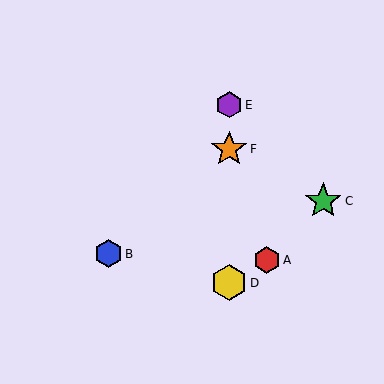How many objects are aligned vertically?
3 objects (D, E, F) are aligned vertically.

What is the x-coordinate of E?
Object E is at x≈229.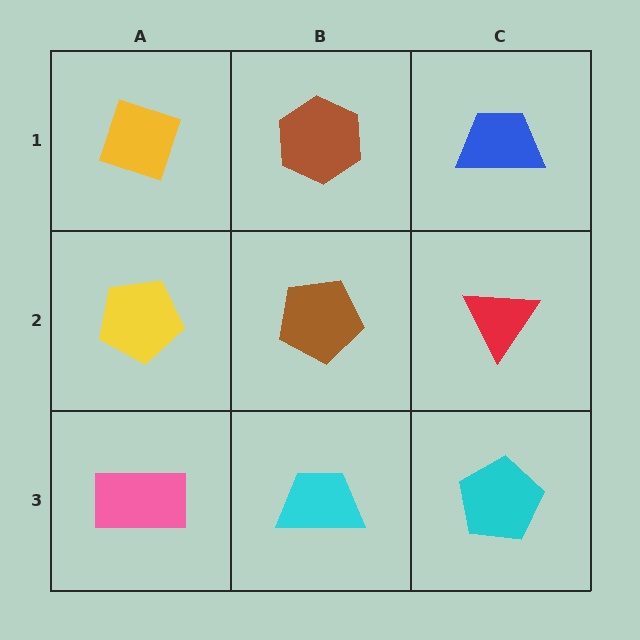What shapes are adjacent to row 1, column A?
A yellow pentagon (row 2, column A), a brown hexagon (row 1, column B).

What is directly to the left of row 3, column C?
A cyan trapezoid.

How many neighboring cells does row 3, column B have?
3.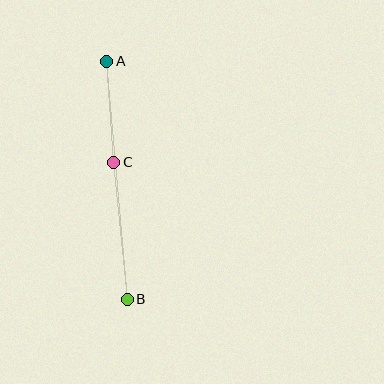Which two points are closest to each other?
Points A and C are closest to each other.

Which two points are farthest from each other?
Points A and B are farthest from each other.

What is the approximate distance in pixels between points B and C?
The distance between B and C is approximately 138 pixels.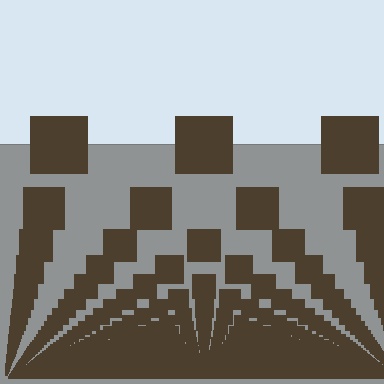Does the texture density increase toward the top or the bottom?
Density increases toward the bottom.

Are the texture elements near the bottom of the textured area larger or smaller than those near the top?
Smaller. The gradient is inverted — elements near the bottom are smaller and denser.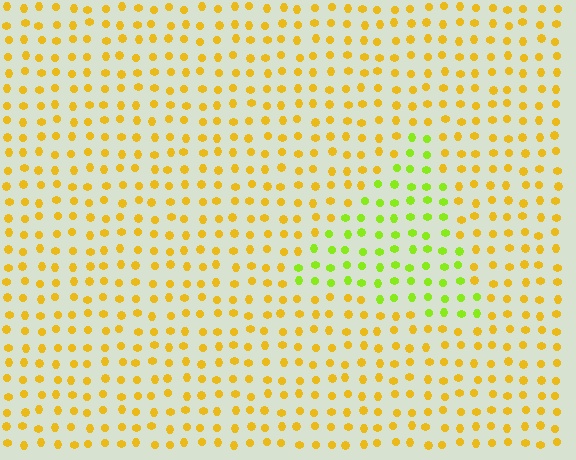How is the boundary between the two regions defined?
The boundary is defined purely by a slight shift in hue (about 43 degrees). Spacing, size, and orientation are identical on both sides.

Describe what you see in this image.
The image is filled with small yellow elements in a uniform arrangement. A triangle-shaped region is visible where the elements are tinted to a slightly different hue, forming a subtle color boundary.